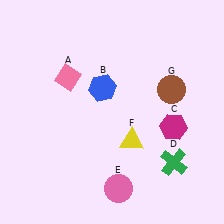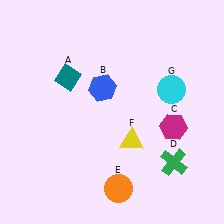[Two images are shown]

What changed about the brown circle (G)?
In Image 1, G is brown. In Image 2, it changed to cyan.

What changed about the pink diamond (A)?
In Image 1, A is pink. In Image 2, it changed to teal.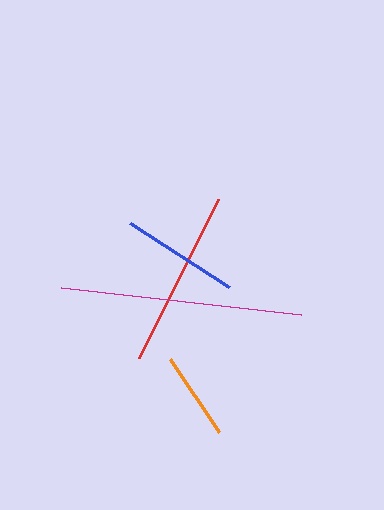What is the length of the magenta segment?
The magenta segment is approximately 242 pixels long.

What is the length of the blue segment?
The blue segment is approximately 117 pixels long.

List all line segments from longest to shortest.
From longest to shortest: magenta, red, blue, orange.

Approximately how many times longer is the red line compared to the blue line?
The red line is approximately 1.5 times the length of the blue line.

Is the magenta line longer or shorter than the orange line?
The magenta line is longer than the orange line.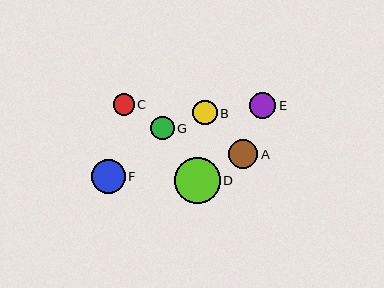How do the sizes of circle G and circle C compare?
Circle G and circle C are approximately the same size.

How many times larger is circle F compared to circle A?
Circle F is approximately 1.2 times the size of circle A.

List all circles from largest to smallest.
From largest to smallest: D, F, A, E, B, G, C.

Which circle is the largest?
Circle D is the largest with a size of approximately 46 pixels.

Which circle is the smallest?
Circle C is the smallest with a size of approximately 21 pixels.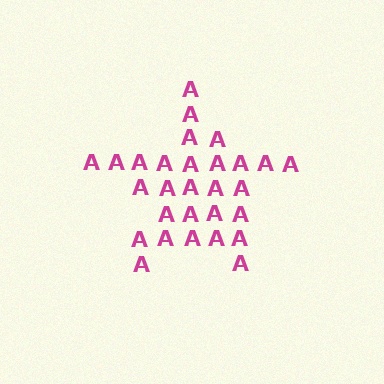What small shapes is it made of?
It is made of small letter A's.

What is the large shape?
The large shape is a star.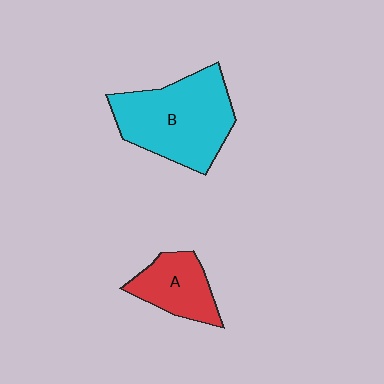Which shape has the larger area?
Shape B (cyan).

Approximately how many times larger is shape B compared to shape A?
Approximately 2.0 times.